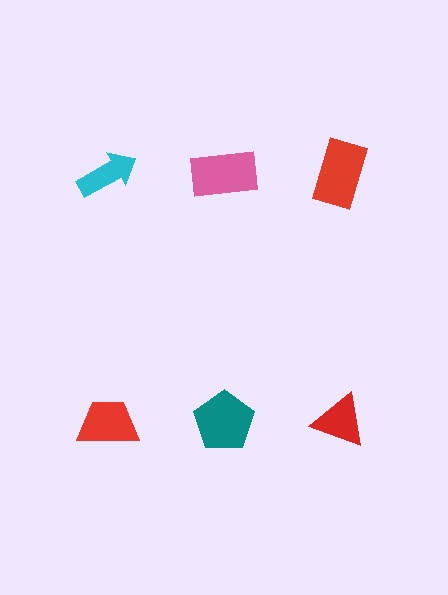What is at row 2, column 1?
A red trapezoid.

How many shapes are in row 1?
3 shapes.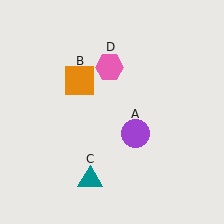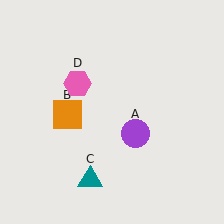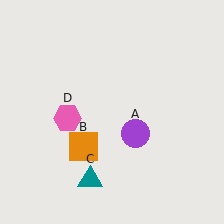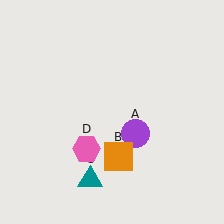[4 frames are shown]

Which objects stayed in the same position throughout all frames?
Purple circle (object A) and teal triangle (object C) remained stationary.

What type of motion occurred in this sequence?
The orange square (object B), pink hexagon (object D) rotated counterclockwise around the center of the scene.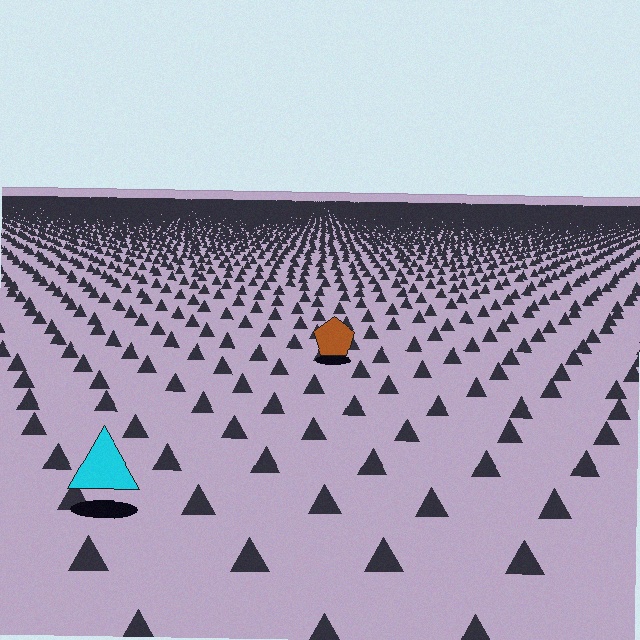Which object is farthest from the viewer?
The brown pentagon is farthest from the viewer. It appears smaller and the ground texture around it is denser.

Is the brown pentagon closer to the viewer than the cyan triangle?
No. The cyan triangle is closer — you can tell from the texture gradient: the ground texture is coarser near it.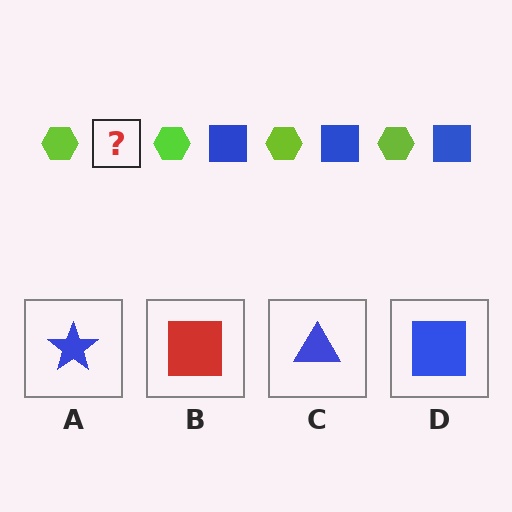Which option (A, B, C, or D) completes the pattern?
D.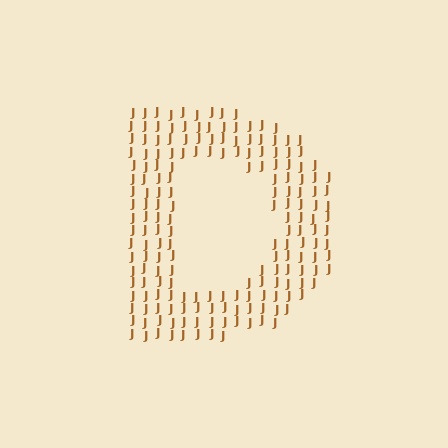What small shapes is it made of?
It is made of small letter J's.